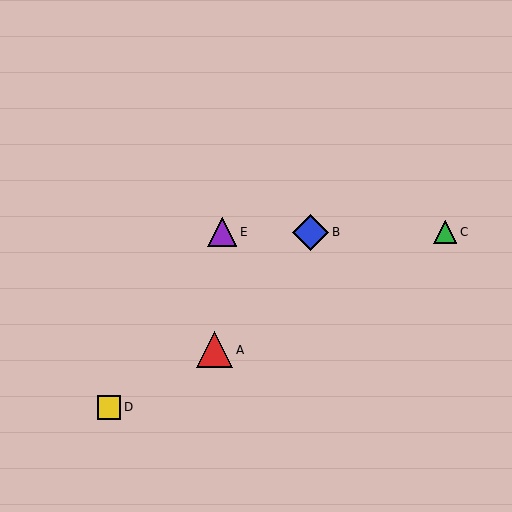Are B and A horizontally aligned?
No, B is at y≈232 and A is at y≈350.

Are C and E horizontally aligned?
Yes, both are at y≈232.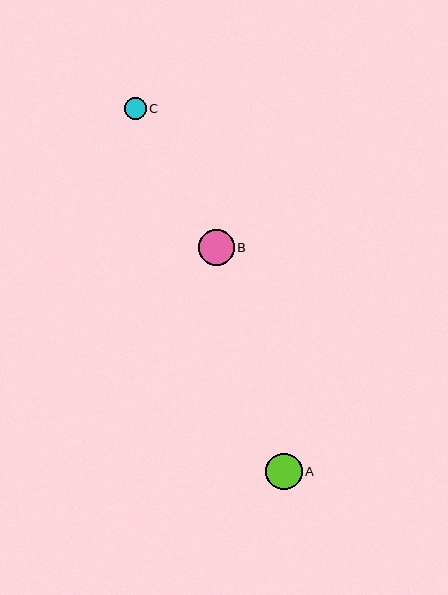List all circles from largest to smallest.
From largest to smallest: A, B, C.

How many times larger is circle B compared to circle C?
Circle B is approximately 1.6 times the size of circle C.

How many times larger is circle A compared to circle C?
Circle A is approximately 1.7 times the size of circle C.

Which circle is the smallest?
Circle C is the smallest with a size of approximately 22 pixels.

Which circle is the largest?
Circle A is the largest with a size of approximately 37 pixels.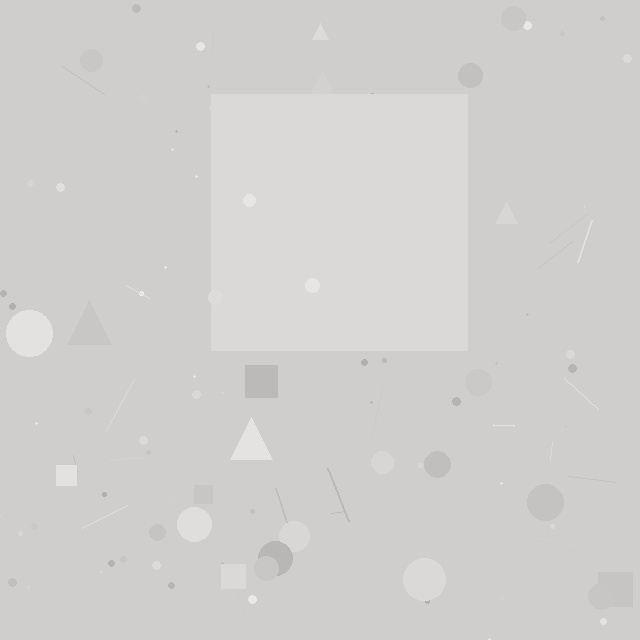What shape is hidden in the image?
A square is hidden in the image.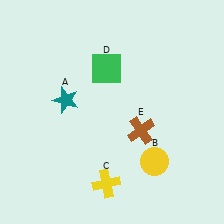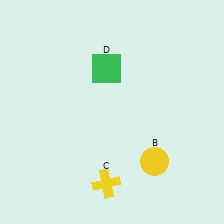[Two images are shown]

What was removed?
The teal star (A), the brown cross (E) were removed in Image 2.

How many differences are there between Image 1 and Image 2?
There are 2 differences between the two images.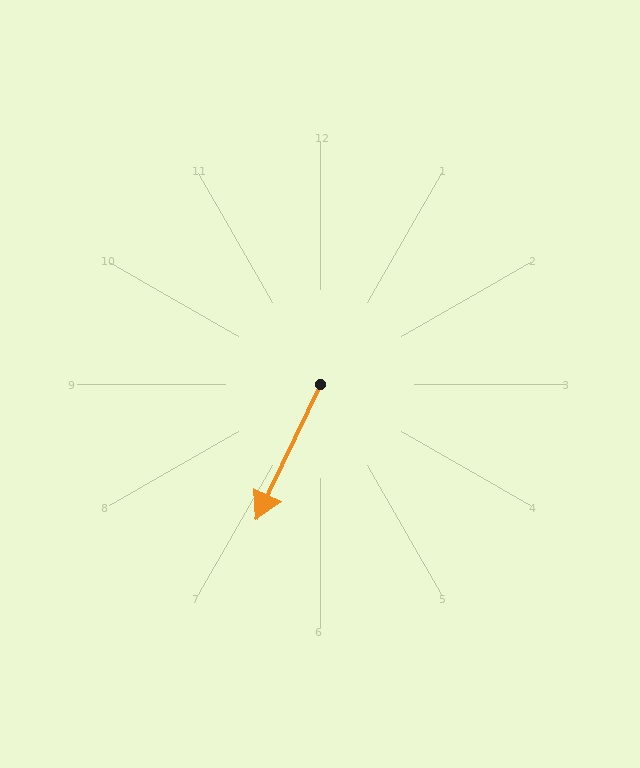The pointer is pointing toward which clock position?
Roughly 7 o'clock.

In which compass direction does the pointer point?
Southwest.